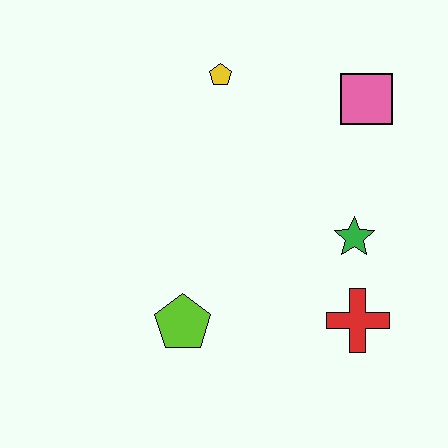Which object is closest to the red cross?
The green star is closest to the red cross.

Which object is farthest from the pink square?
The lime pentagon is farthest from the pink square.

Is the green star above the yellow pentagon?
No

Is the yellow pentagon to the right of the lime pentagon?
Yes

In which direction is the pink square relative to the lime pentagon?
The pink square is above the lime pentagon.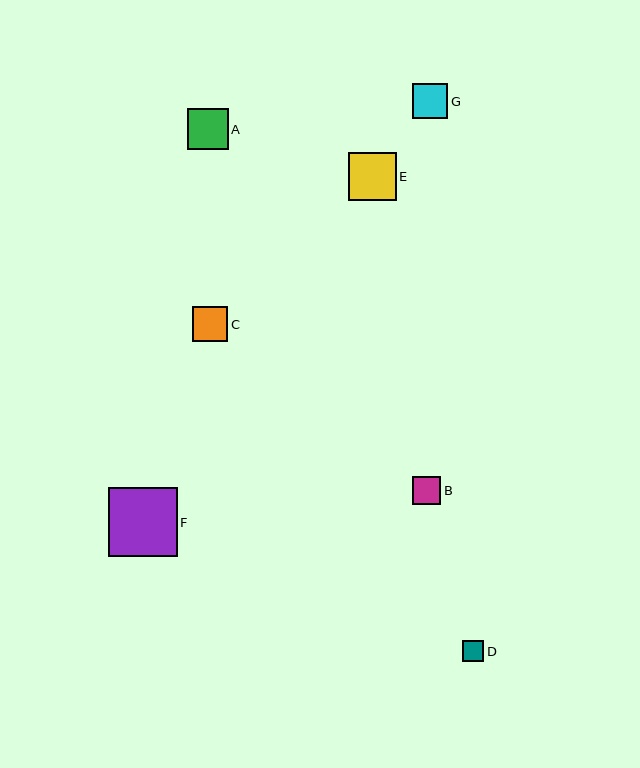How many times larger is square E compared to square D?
Square E is approximately 2.2 times the size of square D.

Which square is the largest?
Square F is the largest with a size of approximately 68 pixels.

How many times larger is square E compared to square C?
Square E is approximately 1.4 times the size of square C.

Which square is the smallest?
Square D is the smallest with a size of approximately 21 pixels.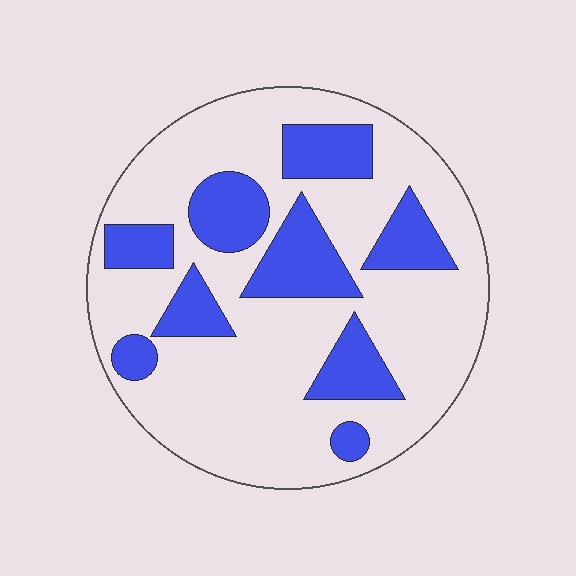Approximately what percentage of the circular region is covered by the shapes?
Approximately 30%.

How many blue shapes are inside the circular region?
9.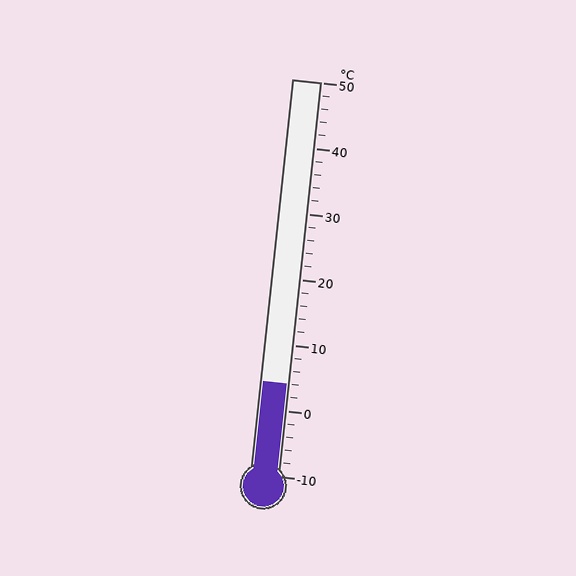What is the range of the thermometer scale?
The thermometer scale ranges from -10°C to 50°C.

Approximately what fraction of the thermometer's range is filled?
The thermometer is filled to approximately 25% of its range.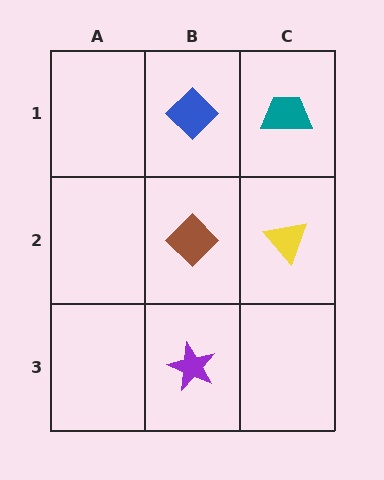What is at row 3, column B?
A purple star.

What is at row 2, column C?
A yellow triangle.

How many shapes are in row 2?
2 shapes.